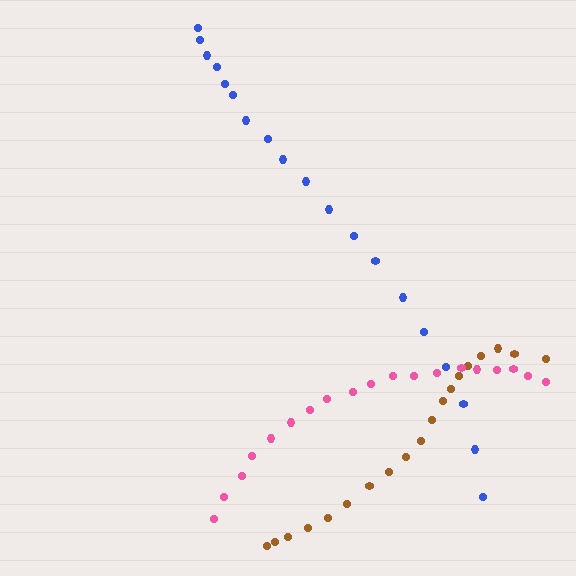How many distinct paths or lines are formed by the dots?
There are 3 distinct paths.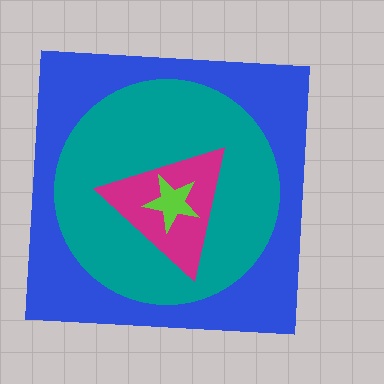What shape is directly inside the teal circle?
The magenta triangle.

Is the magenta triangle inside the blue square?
Yes.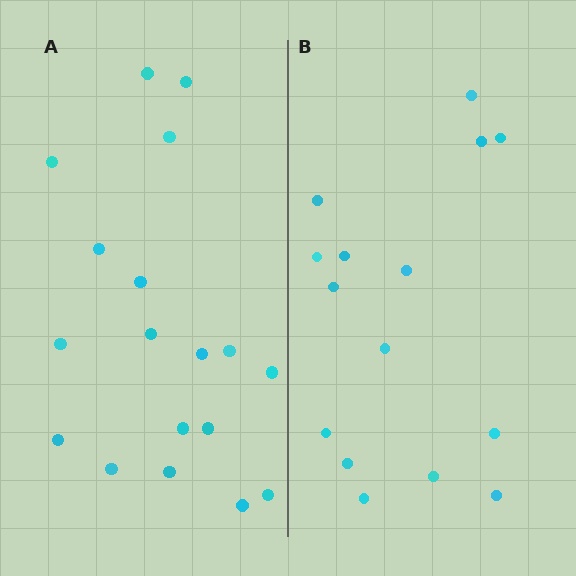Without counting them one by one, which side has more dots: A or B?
Region A (the left region) has more dots.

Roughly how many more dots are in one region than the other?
Region A has just a few more — roughly 2 or 3 more dots than region B.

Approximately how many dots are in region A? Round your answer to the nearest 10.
About 20 dots. (The exact count is 18, which rounds to 20.)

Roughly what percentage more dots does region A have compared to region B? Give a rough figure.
About 20% more.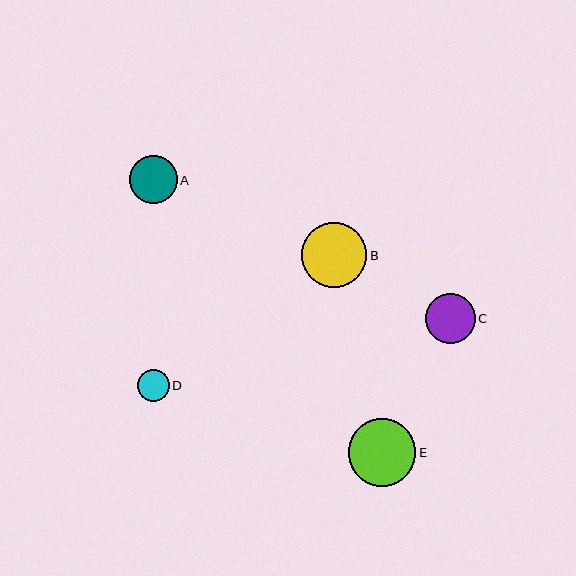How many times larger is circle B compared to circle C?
Circle B is approximately 1.3 times the size of circle C.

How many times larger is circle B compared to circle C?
Circle B is approximately 1.3 times the size of circle C.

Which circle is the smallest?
Circle D is the smallest with a size of approximately 32 pixels.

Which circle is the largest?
Circle E is the largest with a size of approximately 68 pixels.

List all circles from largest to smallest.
From largest to smallest: E, B, C, A, D.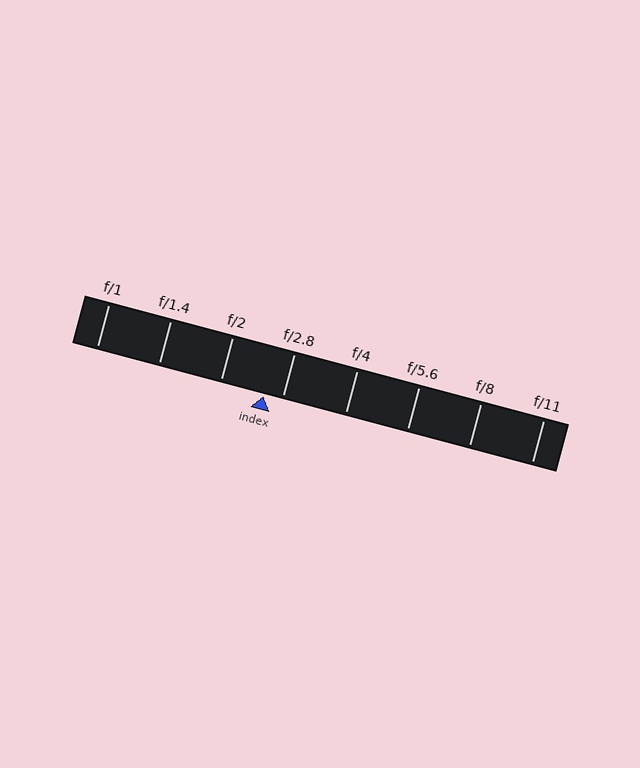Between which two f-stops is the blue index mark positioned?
The index mark is between f/2 and f/2.8.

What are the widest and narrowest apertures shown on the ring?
The widest aperture shown is f/1 and the narrowest is f/11.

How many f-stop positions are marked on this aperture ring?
There are 8 f-stop positions marked.